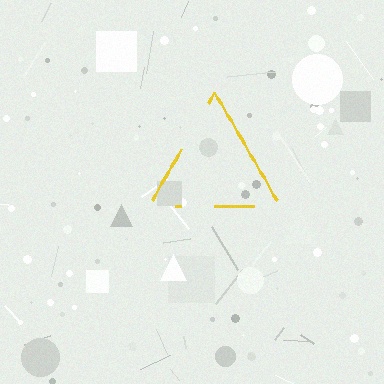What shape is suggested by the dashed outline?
The dashed outline suggests a triangle.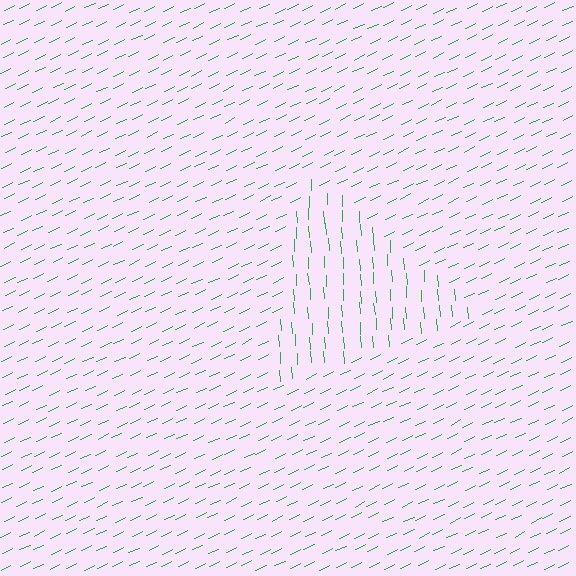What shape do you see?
I see a triangle.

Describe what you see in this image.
The image is filled with small green line segments. A triangle region in the image has lines oriented differently from the surrounding lines, creating a visible texture boundary.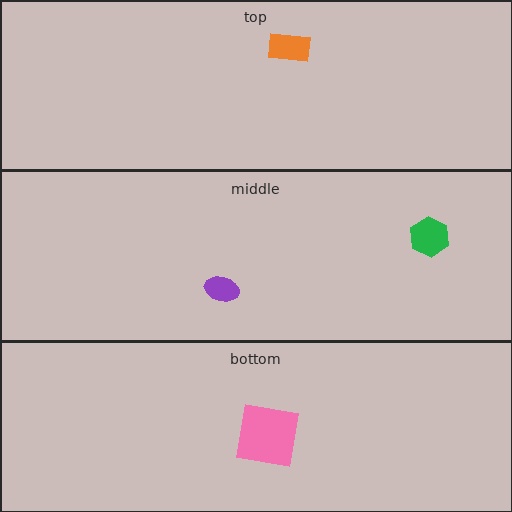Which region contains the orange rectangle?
The top region.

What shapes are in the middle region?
The green hexagon, the purple ellipse.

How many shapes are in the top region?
1.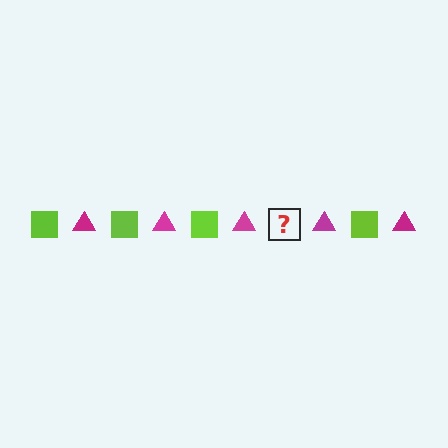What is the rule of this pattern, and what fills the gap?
The rule is that the pattern alternates between lime square and magenta triangle. The gap should be filled with a lime square.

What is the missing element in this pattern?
The missing element is a lime square.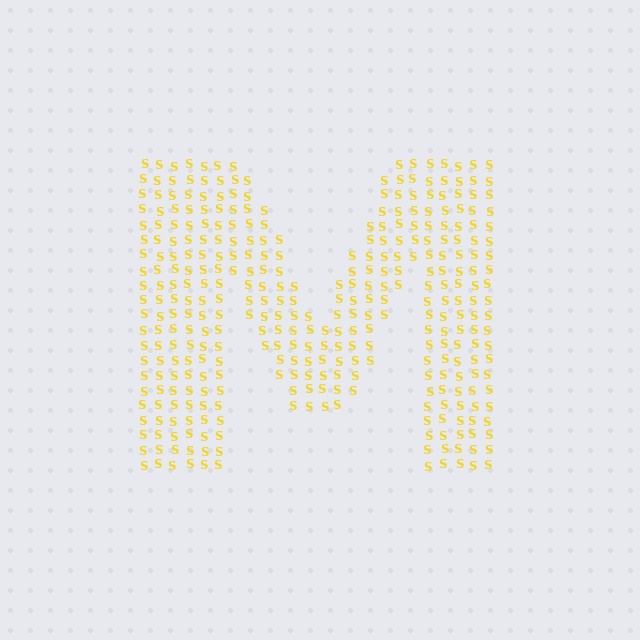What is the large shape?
The large shape is the letter M.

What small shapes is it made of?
It is made of small letter S's.